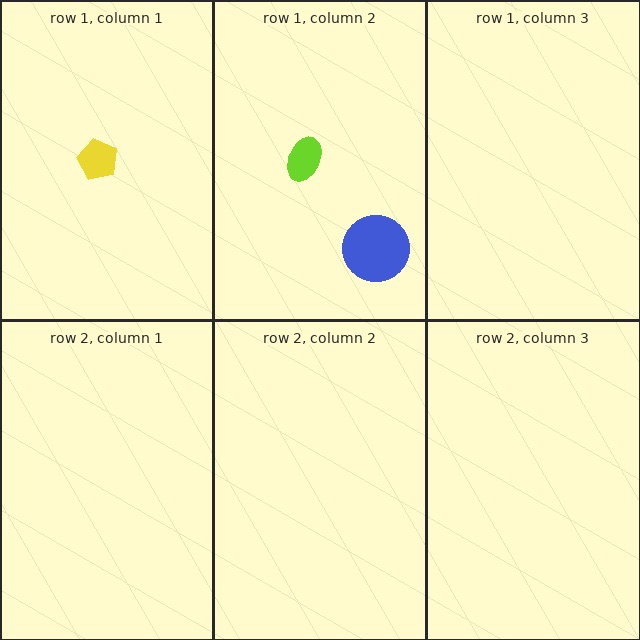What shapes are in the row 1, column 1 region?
The yellow pentagon.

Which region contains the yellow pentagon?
The row 1, column 1 region.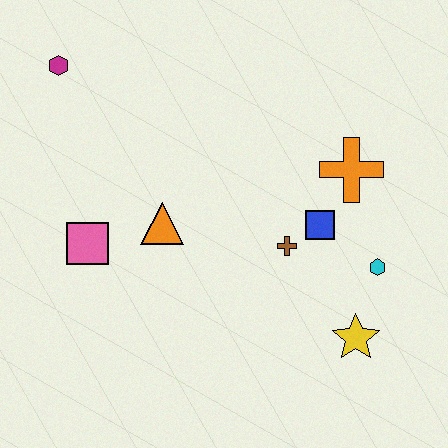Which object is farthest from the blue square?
The magenta hexagon is farthest from the blue square.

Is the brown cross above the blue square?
No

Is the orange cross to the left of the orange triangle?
No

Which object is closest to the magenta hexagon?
The pink square is closest to the magenta hexagon.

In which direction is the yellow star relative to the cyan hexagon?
The yellow star is below the cyan hexagon.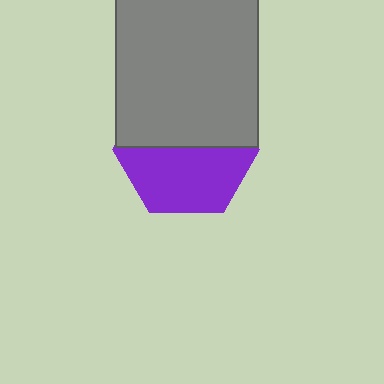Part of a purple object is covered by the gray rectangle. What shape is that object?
It is a hexagon.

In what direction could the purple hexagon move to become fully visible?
The purple hexagon could move down. That would shift it out from behind the gray rectangle entirely.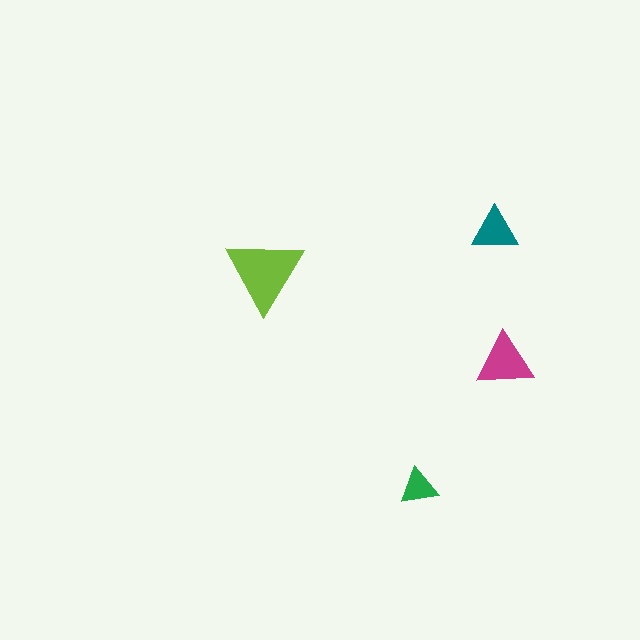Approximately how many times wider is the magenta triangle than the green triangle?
About 1.5 times wider.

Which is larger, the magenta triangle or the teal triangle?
The magenta one.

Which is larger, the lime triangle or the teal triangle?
The lime one.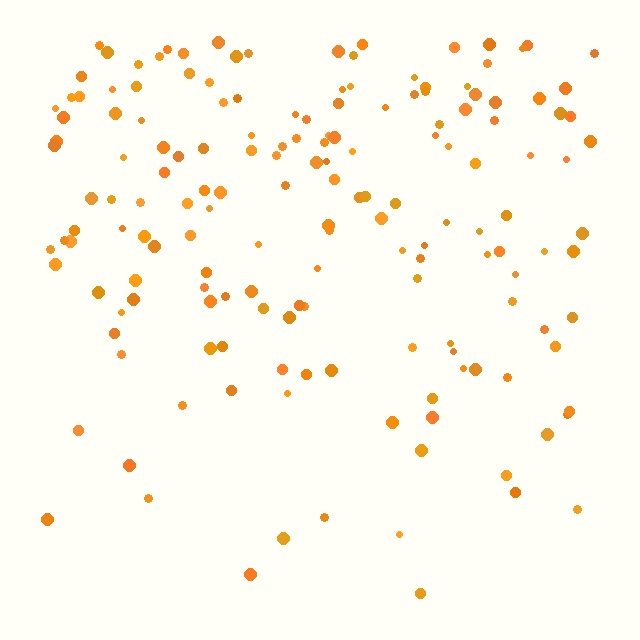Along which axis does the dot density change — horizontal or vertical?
Vertical.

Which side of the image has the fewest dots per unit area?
The bottom.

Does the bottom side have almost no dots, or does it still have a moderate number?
Still a moderate number, just noticeably fewer than the top.